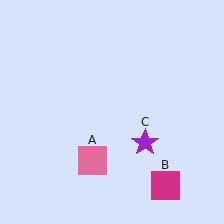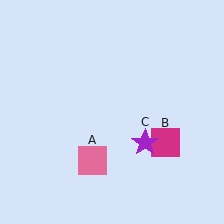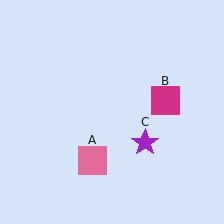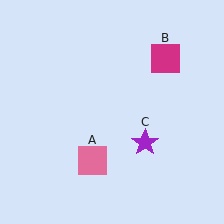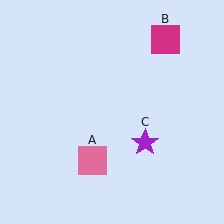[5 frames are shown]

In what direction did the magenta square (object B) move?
The magenta square (object B) moved up.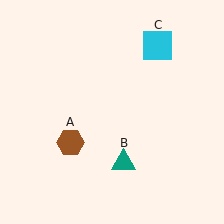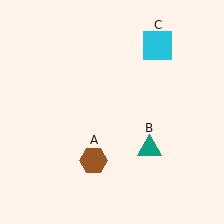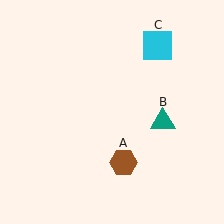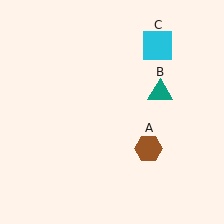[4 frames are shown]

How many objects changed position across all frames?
2 objects changed position: brown hexagon (object A), teal triangle (object B).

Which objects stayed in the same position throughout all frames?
Cyan square (object C) remained stationary.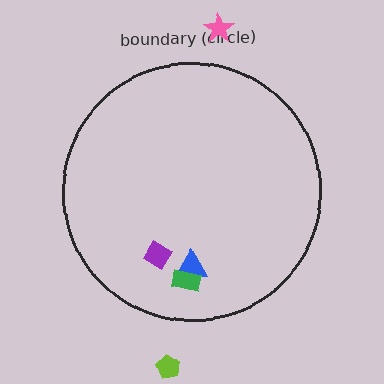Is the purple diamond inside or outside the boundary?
Inside.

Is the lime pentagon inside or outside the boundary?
Outside.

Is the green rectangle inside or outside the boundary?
Inside.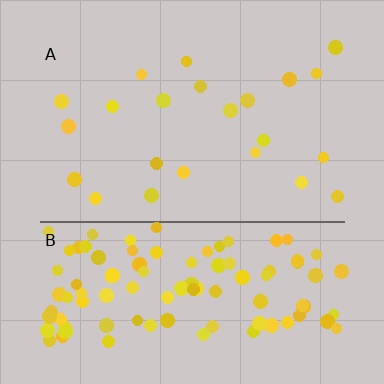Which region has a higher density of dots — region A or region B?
B (the bottom).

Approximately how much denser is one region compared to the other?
Approximately 4.7× — region B over region A.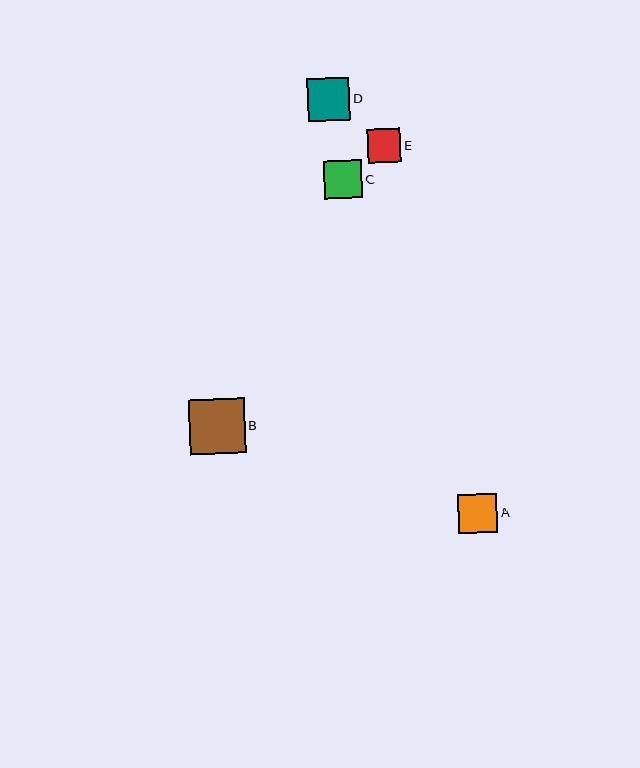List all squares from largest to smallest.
From largest to smallest: B, D, A, C, E.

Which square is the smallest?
Square E is the smallest with a size of approximately 33 pixels.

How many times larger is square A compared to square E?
Square A is approximately 1.2 times the size of square E.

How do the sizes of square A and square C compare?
Square A and square C are approximately the same size.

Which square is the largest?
Square B is the largest with a size of approximately 56 pixels.